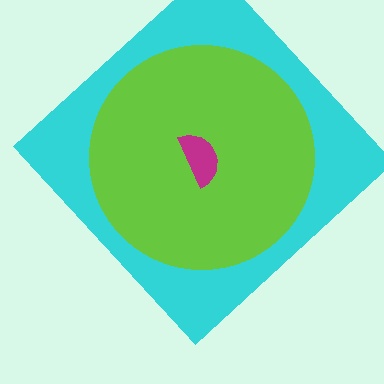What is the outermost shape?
The cyan diamond.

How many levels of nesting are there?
3.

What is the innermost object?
The magenta semicircle.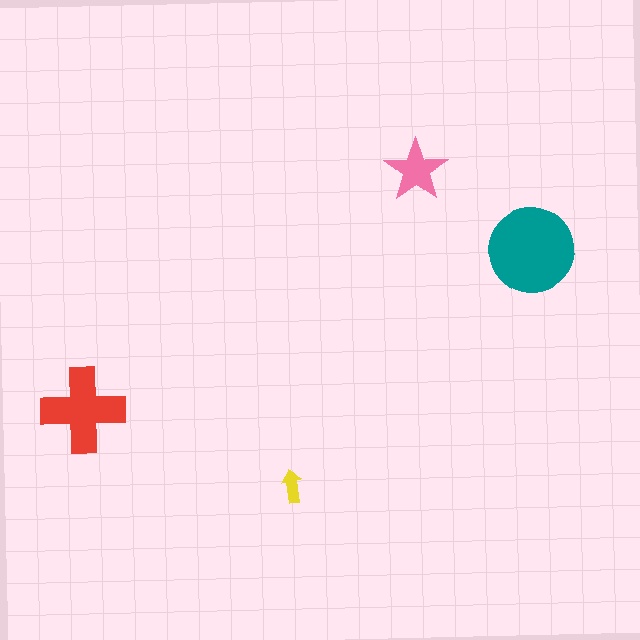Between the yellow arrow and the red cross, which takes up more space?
The red cross.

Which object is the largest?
The teal circle.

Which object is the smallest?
The yellow arrow.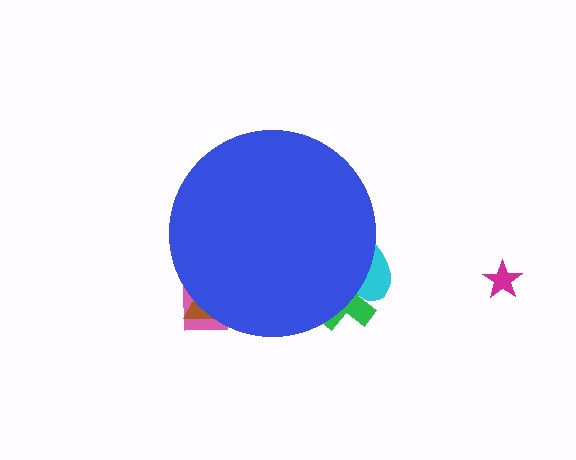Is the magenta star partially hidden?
No, the magenta star is fully visible.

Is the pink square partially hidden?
Yes, the pink square is partially hidden behind the blue circle.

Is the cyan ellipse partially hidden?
Yes, the cyan ellipse is partially hidden behind the blue circle.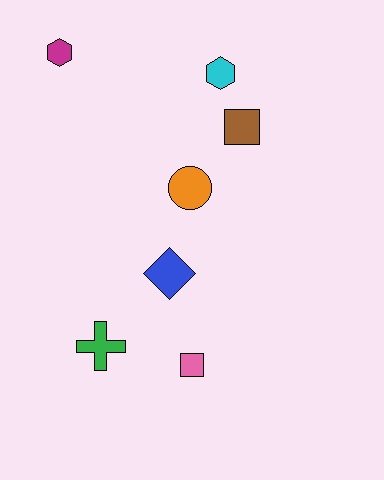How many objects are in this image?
There are 7 objects.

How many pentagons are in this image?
There are no pentagons.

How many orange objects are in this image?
There is 1 orange object.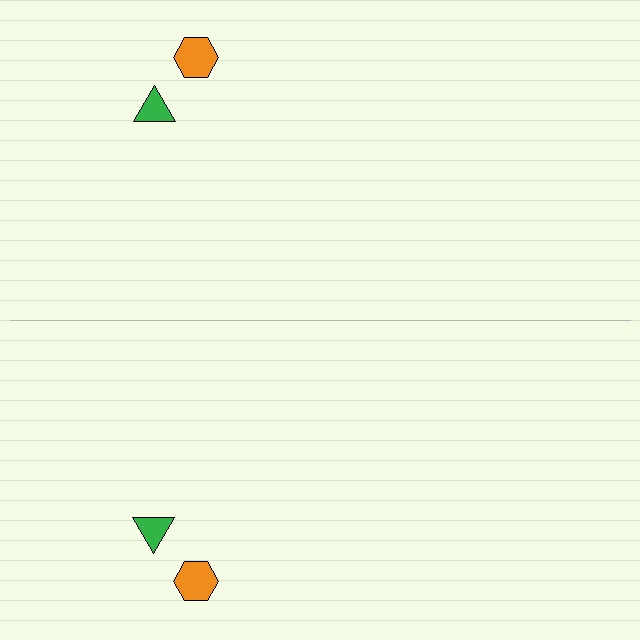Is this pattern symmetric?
Yes, this pattern has bilateral (reflection) symmetry.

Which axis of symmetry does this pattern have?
The pattern has a horizontal axis of symmetry running through the center of the image.